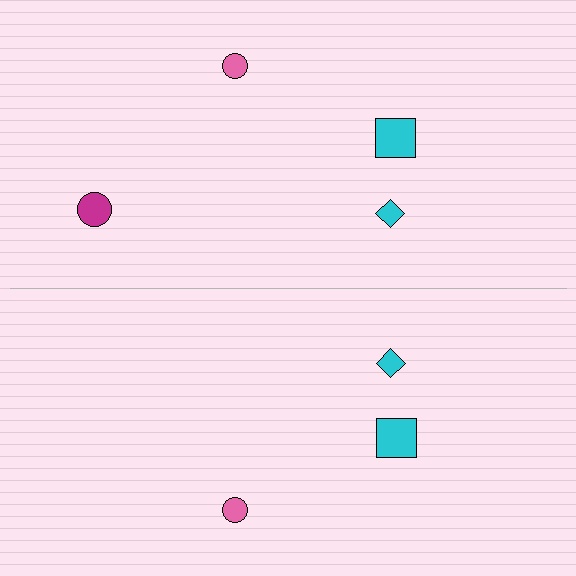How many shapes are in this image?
There are 7 shapes in this image.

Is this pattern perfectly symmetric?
No, the pattern is not perfectly symmetric. A magenta circle is missing from the bottom side.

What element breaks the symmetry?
A magenta circle is missing from the bottom side.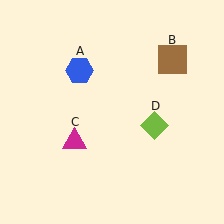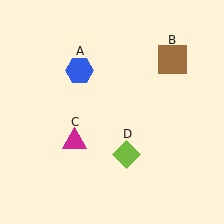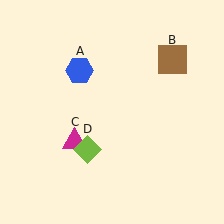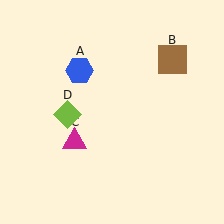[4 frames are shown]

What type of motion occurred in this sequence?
The lime diamond (object D) rotated clockwise around the center of the scene.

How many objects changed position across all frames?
1 object changed position: lime diamond (object D).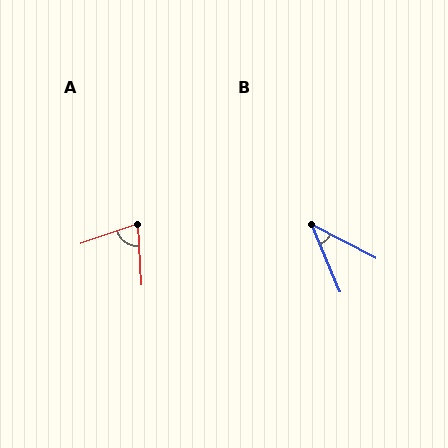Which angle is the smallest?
B, at approximately 40 degrees.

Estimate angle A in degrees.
Approximately 74 degrees.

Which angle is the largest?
A, at approximately 74 degrees.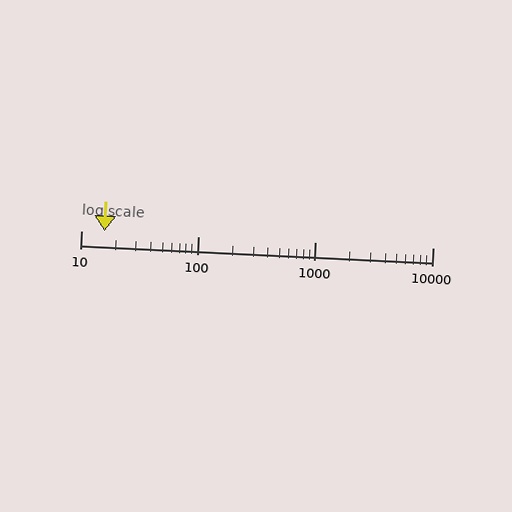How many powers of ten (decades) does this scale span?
The scale spans 3 decades, from 10 to 10000.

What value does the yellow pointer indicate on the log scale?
The pointer indicates approximately 16.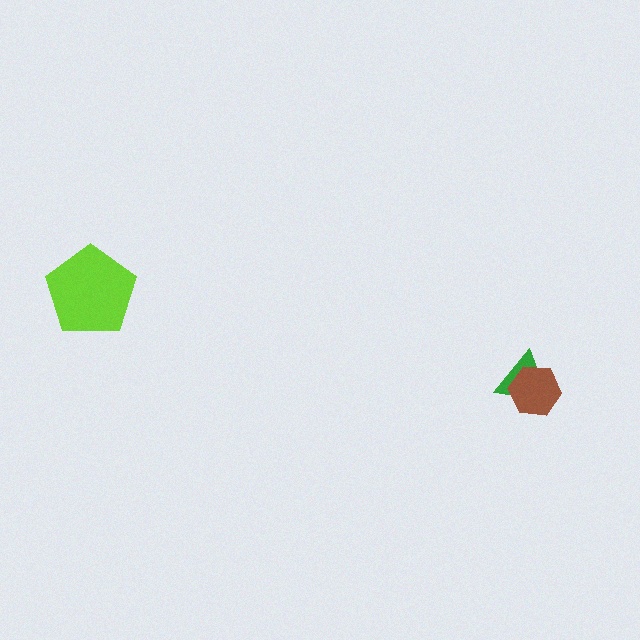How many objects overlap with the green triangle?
1 object overlaps with the green triangle.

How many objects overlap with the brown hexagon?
1 object overlaps with the brown hexagon.